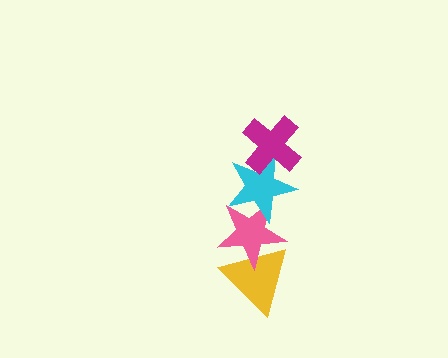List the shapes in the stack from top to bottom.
From top to bottom: the magenta cross, the cyan star, the pink star, the yellow triangle.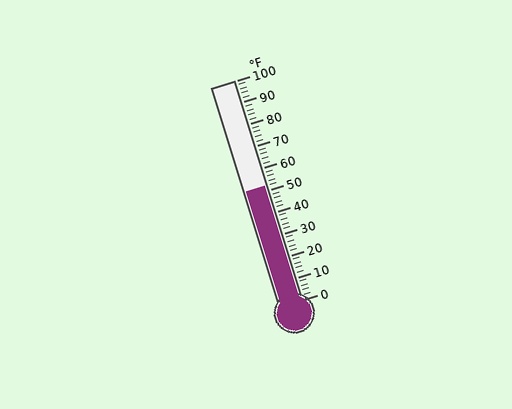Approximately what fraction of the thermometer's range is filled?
The thermometer is filled to approximately 50% of its range.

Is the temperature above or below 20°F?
The temperature is above 20°F.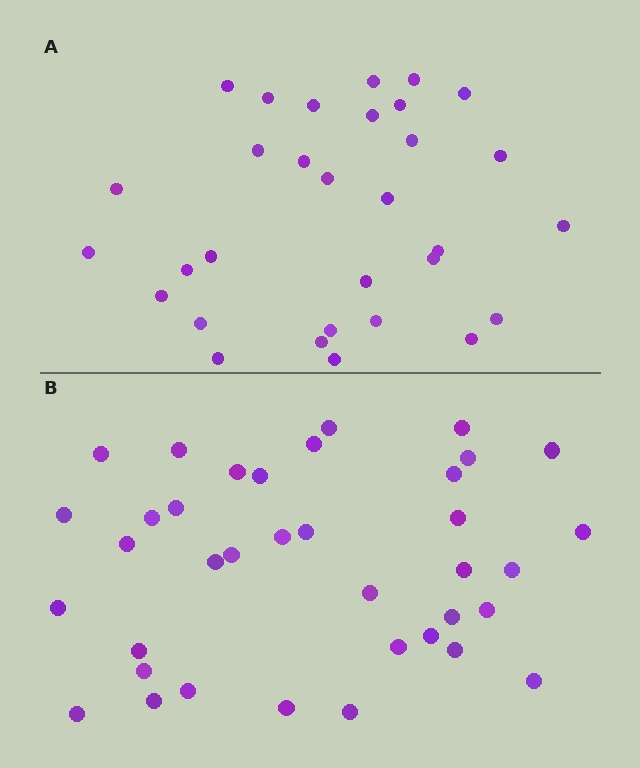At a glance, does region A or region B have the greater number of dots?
Region B (the bottom region) has more dots.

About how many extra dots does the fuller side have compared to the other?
Region B has about 6 more dots than region A.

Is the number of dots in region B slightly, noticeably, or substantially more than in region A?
Region B has only slightly more — the two regions are fairly close. The ratio is roughly 1.2 to 1.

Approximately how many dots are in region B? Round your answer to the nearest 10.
About 40 dots. (The exact count is 37, which rounds to 40.)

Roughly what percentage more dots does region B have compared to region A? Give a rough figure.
About 20% more.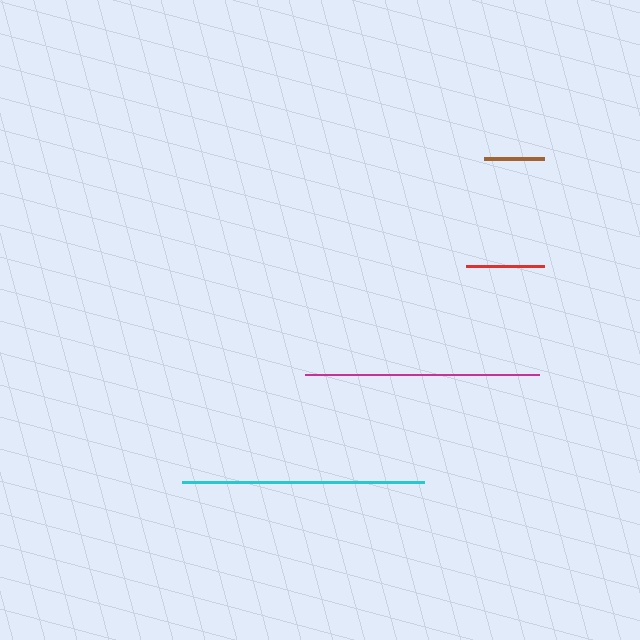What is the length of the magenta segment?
The magenta segment is approximately 234 pixels long.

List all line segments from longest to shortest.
From longest to shortest: cyan, magenta, red, brown.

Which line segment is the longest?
The cyan line is the longest at approximately 241 pixels.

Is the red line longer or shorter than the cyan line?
The cyan line is longer than the red line.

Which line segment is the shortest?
The brown line is the shortest at approximately 61 pixels.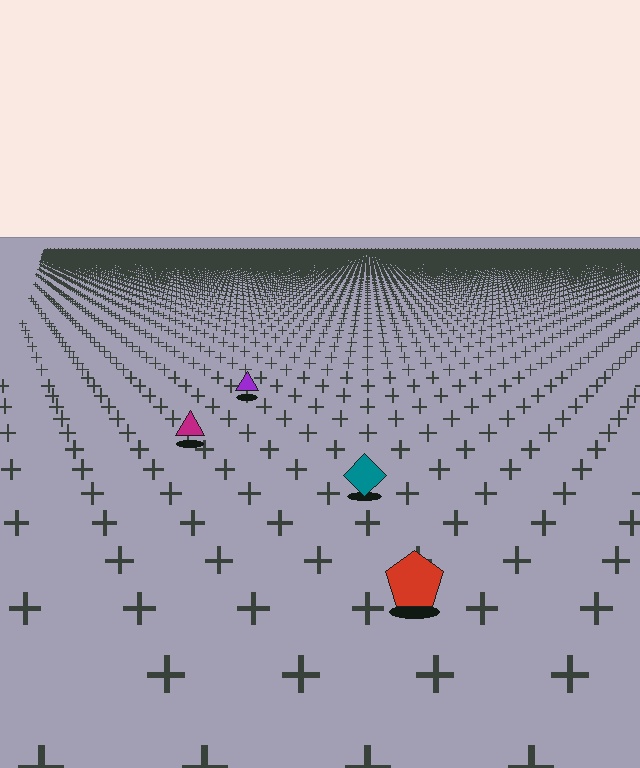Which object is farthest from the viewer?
The purple triangle is farthest from the viewer. It appears smaller and the ground texture around it is denser.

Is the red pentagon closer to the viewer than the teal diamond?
Yes. The red pentagon is closer — you can tell from the texture gradient: the ground texture is coarser near it.